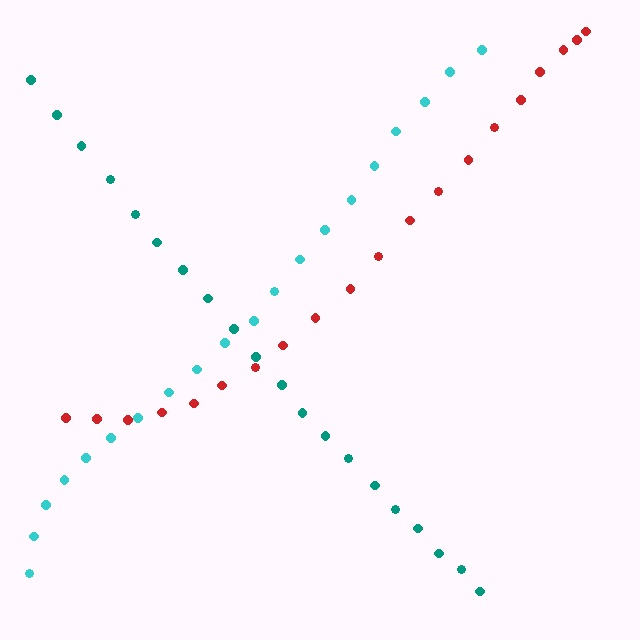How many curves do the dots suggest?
There are 3 distinct paths.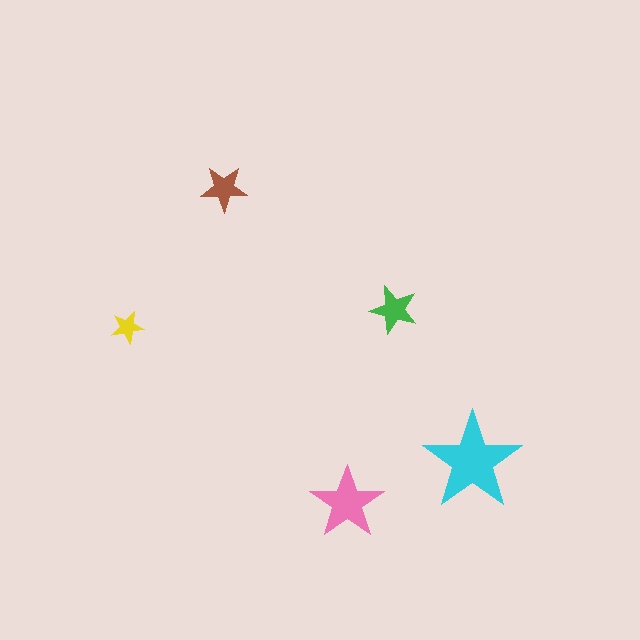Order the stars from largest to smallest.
the cyan one, the pink one, the green one, the brown one, the yellow one.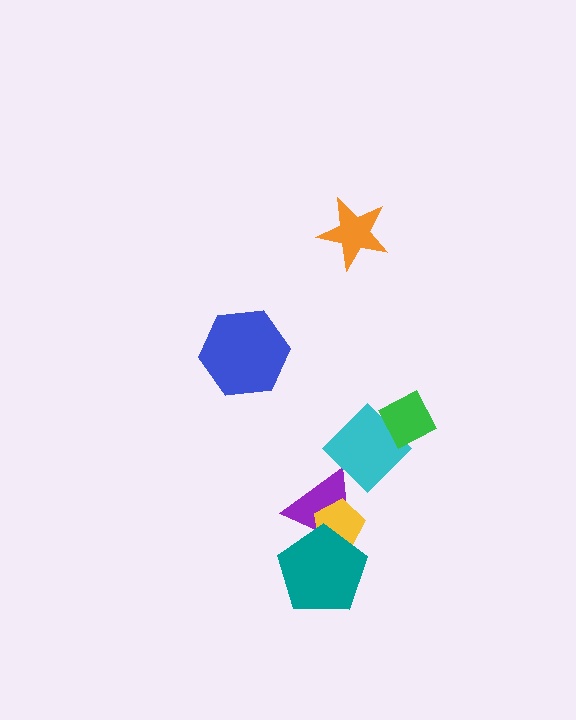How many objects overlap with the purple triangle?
3 objects overlap with the purple triangle.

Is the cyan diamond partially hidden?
Yes, it is partially covered by another shape.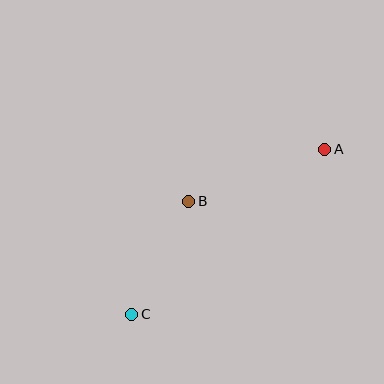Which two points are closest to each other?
Points B and C are closest to each other.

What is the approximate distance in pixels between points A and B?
The distance between A and B is approximately 145 pixels.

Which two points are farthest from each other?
Points A and C are farthest from each other.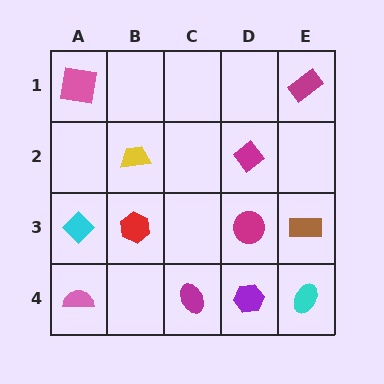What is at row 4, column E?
A cyan ellipse.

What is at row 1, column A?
A pink square.